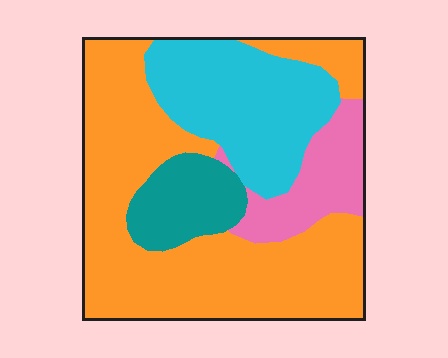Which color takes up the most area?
Orange, at roughly 55%.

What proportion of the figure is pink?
Pink takes up less than a quarter of the figure.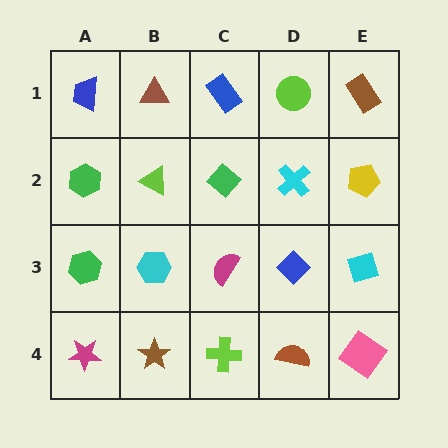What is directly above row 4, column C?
A magenta semicircle.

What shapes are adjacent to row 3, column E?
A yellow pentagon (row 2, column E), a pink diamond (row 4, column E), a blue diamond (row 3, column D).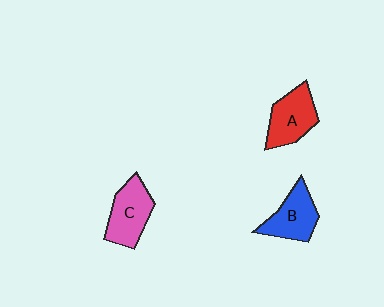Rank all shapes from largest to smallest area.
From largest to smallest: C (pink), A (red), B (blue).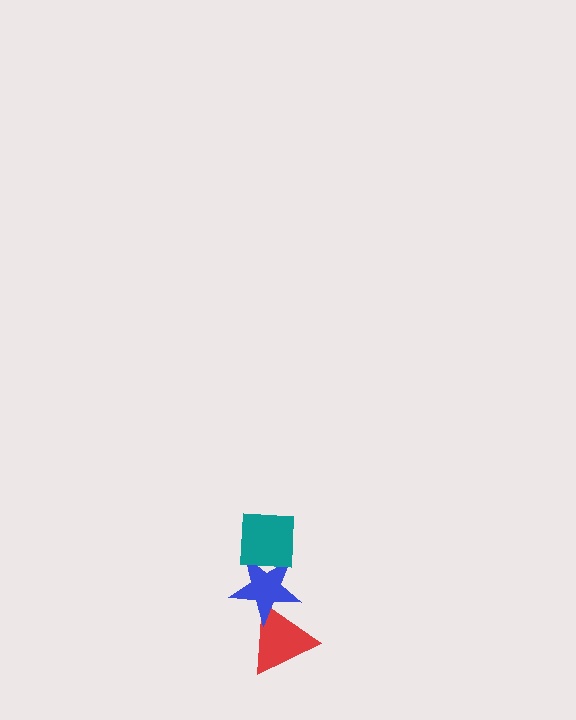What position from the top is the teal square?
The teal square is 1st from the top.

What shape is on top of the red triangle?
The blue star is on top of the red triangle.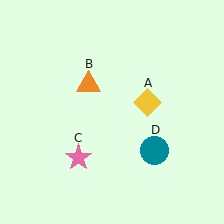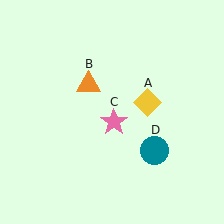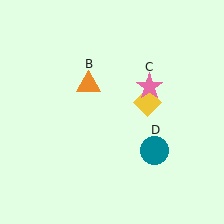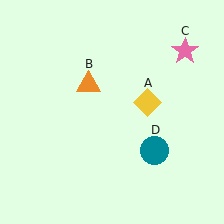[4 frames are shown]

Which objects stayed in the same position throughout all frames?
Yellow diamond (object A) and orange triangle (object B) and teal circle (object D) remained stationary.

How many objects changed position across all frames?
1 object changed position: pink star (object C).